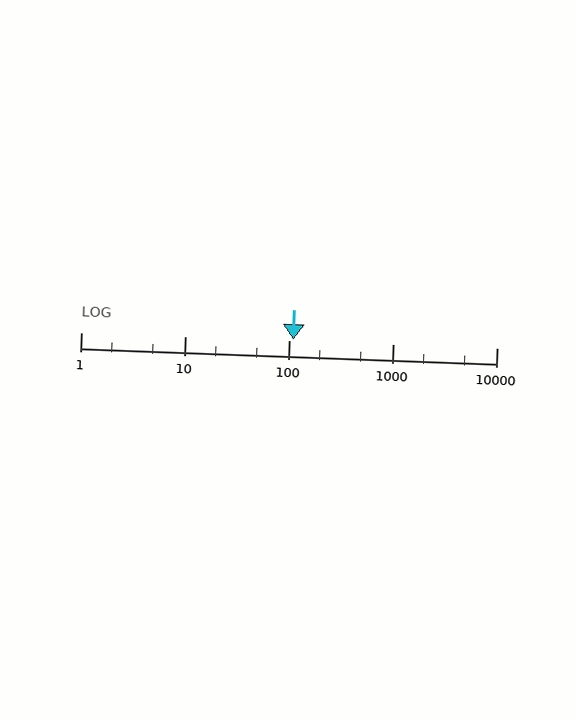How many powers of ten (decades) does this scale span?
The scale spans 4 decades, from 1 to 10000.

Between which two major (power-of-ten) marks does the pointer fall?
The pointer is between 100 and 1000.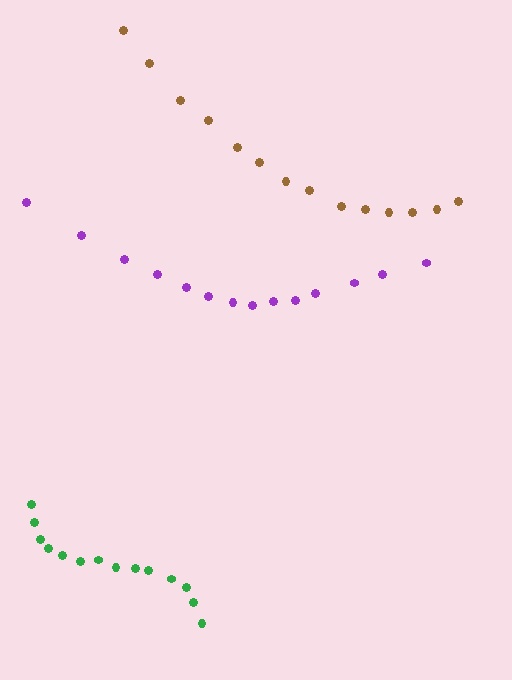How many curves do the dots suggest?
There are 3 distinct paths.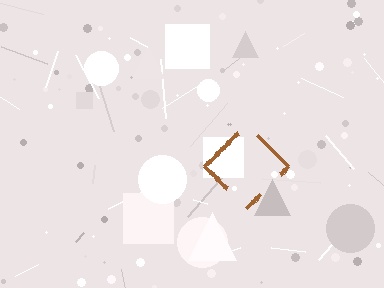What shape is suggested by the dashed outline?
The dashed outline suggests a diamond.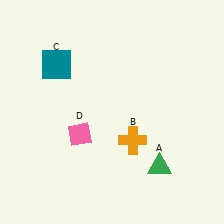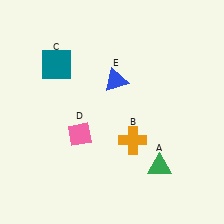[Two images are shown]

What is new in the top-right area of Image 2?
A blue triangle (E) was added in the top-right area of Image 2.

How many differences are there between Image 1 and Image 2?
There is 1 difference between the two images.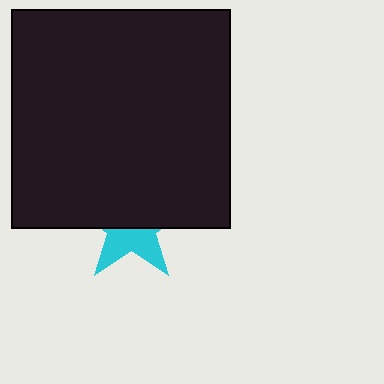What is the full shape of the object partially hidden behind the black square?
The partially hidden object is a cyan star.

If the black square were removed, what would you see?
You would see the complete cyan star.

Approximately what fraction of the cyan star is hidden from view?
Roughly 60% of the cyan star is hidden behind the black square.